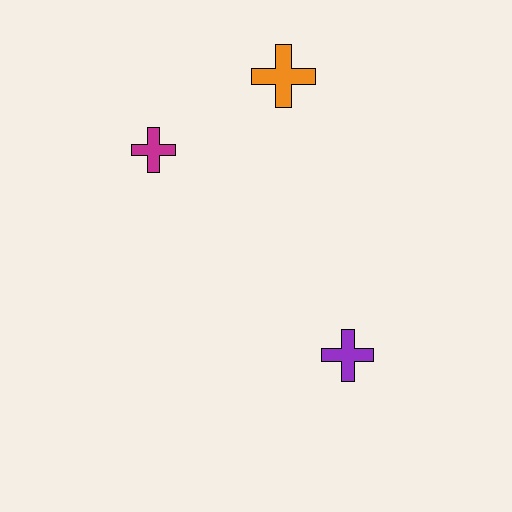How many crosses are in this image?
There are 3 crosses.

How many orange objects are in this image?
There is 1 orange object.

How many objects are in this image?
There are 3 objects.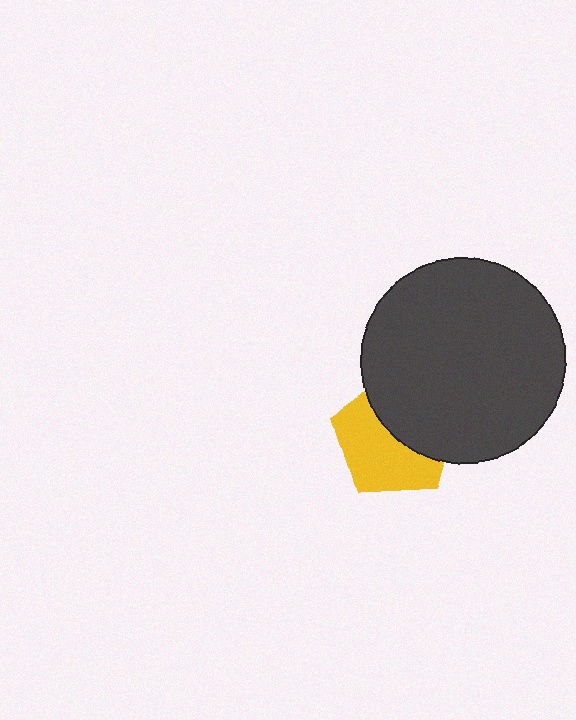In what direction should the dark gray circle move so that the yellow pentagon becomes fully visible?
The dark gray circle should move toward the upper-right. That is the shortest direction to clear the overlap and leave the yellow pentagon fully visible.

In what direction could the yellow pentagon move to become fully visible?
The yellow pentagon could move toward the lower-left. That would shift it out from behind the dark gray circle entirely.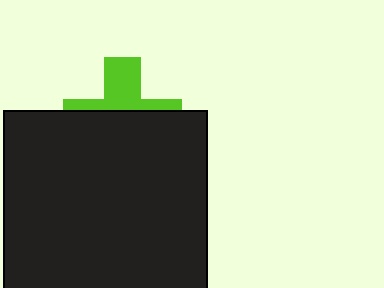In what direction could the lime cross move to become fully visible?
The lime cross could move up. That would shift it out from behind the black square entirely.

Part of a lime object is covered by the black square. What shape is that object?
It is a cross.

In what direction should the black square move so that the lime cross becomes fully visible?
The black square should move down. That is the shortest direction to clear the overlap and leave the lime cross fully visible.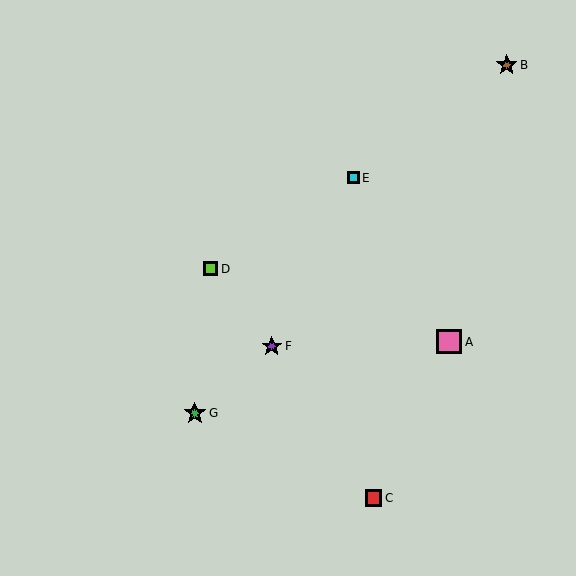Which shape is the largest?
The pink square (labeled A) is the largest.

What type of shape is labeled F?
Shape F is a purple star.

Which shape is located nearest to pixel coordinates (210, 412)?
The green star (labeled G) at (195, 413) is nearest to that location.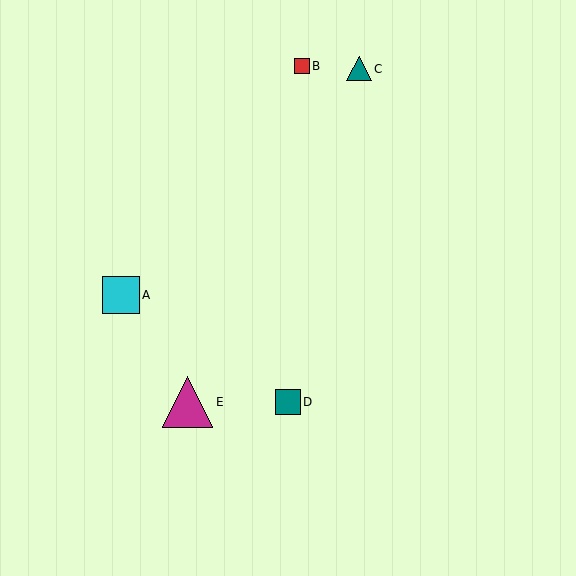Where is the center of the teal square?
The center of the teal square is at (288, 402).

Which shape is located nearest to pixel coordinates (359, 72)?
The teal triangle (labeled C) at (359, 69) is nearest to that location.